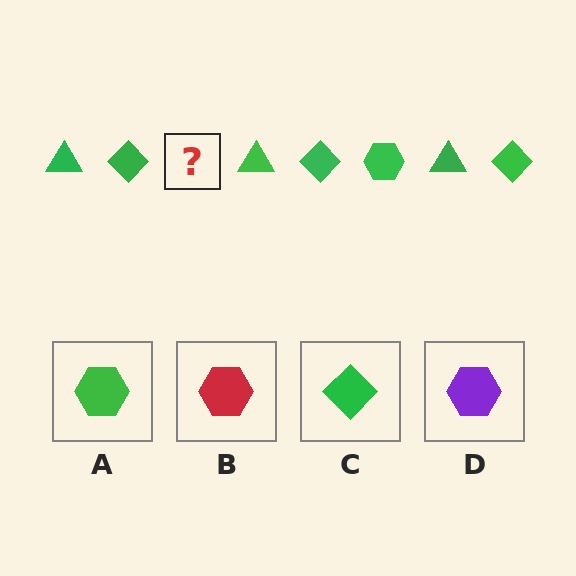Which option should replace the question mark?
Option A.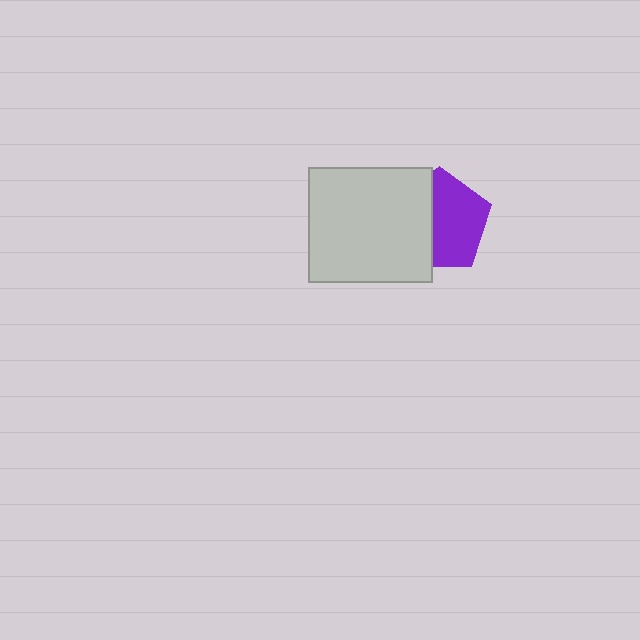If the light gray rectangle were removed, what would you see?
You would see the complete purple pentagon.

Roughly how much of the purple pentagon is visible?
About half of it is visible (roughly 57%).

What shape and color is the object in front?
The object in front is a light gray rectangle.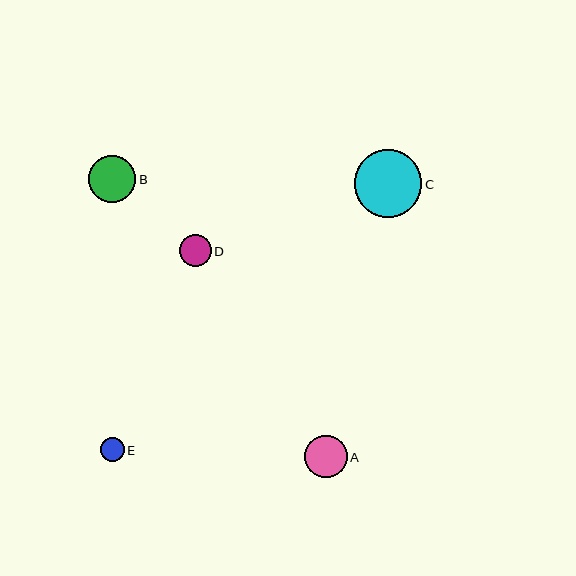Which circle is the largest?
Circle C is the largest with a size of approximately 68 pixels.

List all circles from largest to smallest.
From largest to smallest: C, B, A, D, E.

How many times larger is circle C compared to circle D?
Circle C is approximately 2.1 times the size of circle D.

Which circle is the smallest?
Circle E is the smallest with a size of approximately 24 pixels.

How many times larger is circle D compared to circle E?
Circle D is approximately 1.3 times the size of circle E.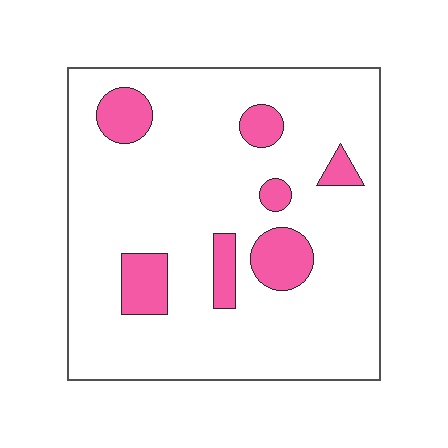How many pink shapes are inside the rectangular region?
7.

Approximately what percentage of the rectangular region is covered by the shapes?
Approximately 15%.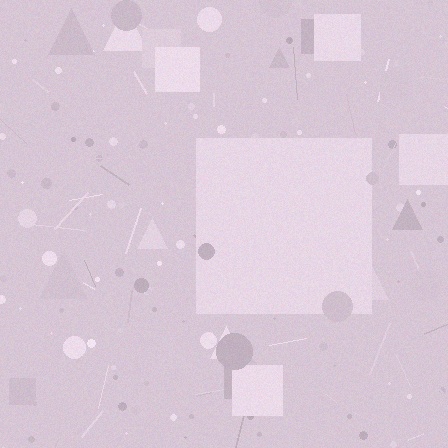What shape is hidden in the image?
A square is hidden in the image.